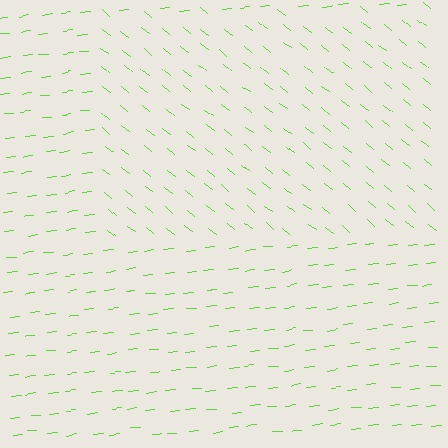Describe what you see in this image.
The image is filled with small lime line segments. A rectangle region in the image has lines oriented differently from the surrounding lines, creating a visible texture boundary.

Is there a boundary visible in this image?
Yes, there is a texture boundary formed by a change in line orientation.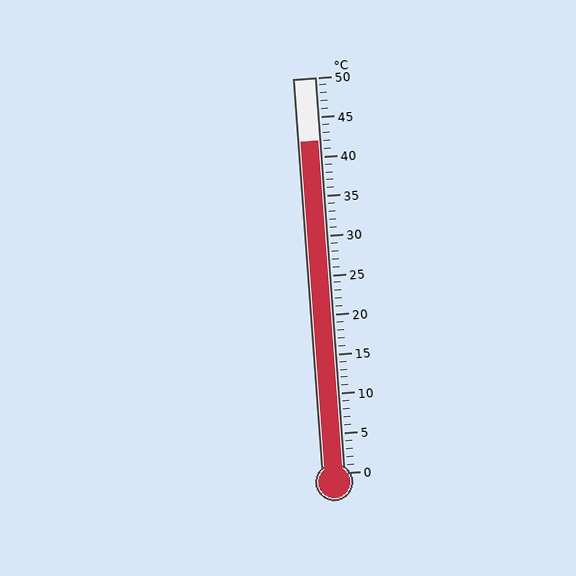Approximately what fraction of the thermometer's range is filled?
The thermometer is filled to approximately 85% of its range.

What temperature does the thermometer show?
The thermometer shows approximately 42°C.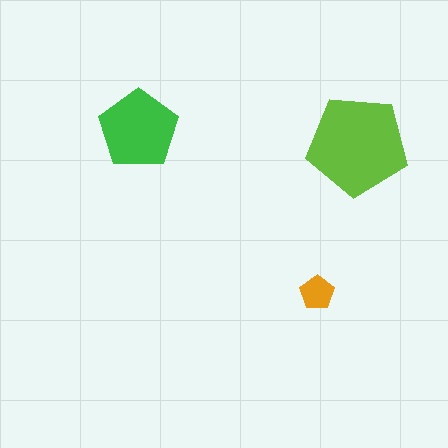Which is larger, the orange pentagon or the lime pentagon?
The lime one.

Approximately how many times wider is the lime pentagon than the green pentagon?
About 1.5 times wider.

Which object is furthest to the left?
The green pentagon is leftmost.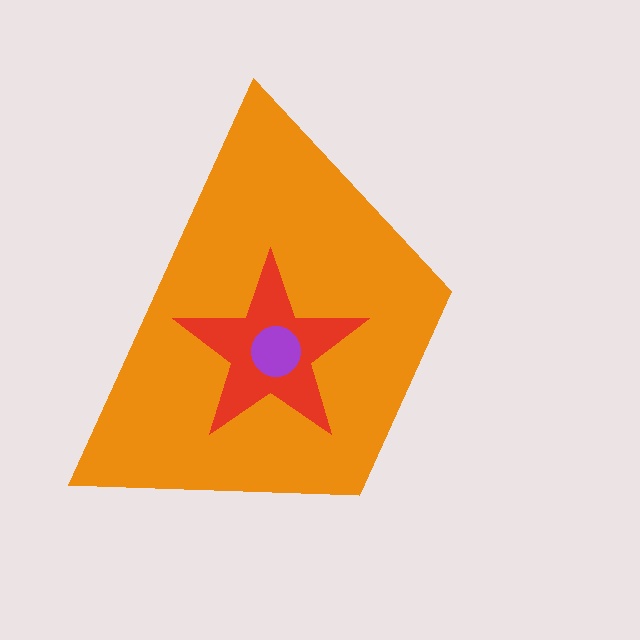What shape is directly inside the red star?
The purple circle.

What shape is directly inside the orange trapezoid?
The red star.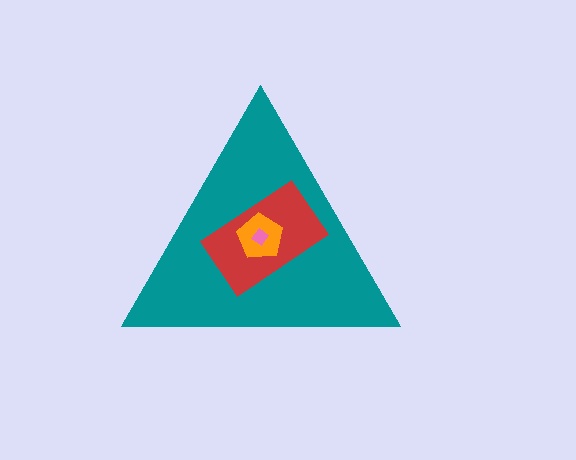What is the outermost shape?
The teal triangle.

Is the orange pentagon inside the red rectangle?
Yes.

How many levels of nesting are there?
4.